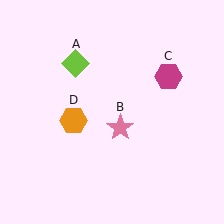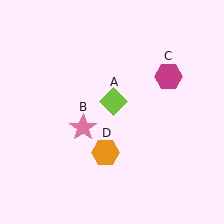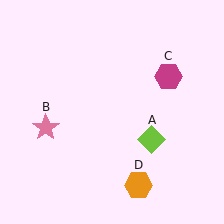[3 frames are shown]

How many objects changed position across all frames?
3 objects changed position: lime diamond (object A), pink star (object B), orange hexagon (object D).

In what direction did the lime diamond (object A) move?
The lime diamond (object A) moved down and to the right.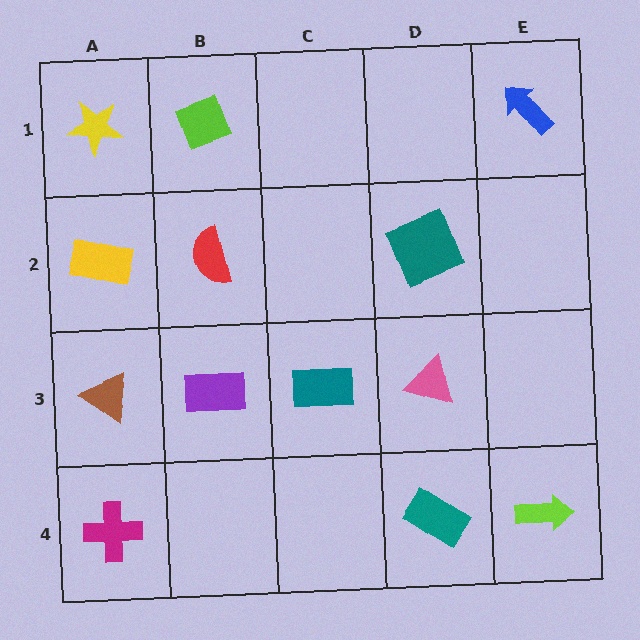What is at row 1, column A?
A yellow star.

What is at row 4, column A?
A magenta cross.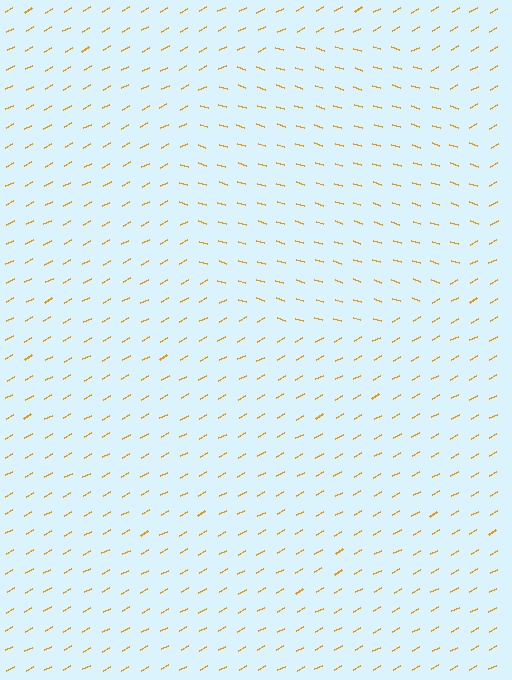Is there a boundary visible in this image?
Yes, there is a texture boundary formed by a change in line orientation.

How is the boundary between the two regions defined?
The boundary is defined purely by a change in line orientation (approximately 45 degrees difference). All lines are the same color and thickness.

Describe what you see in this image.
The image is filled with small orange line segments. A circle region in the image has lines oriented differently from the surrounding lines, creating a visible texture boundary.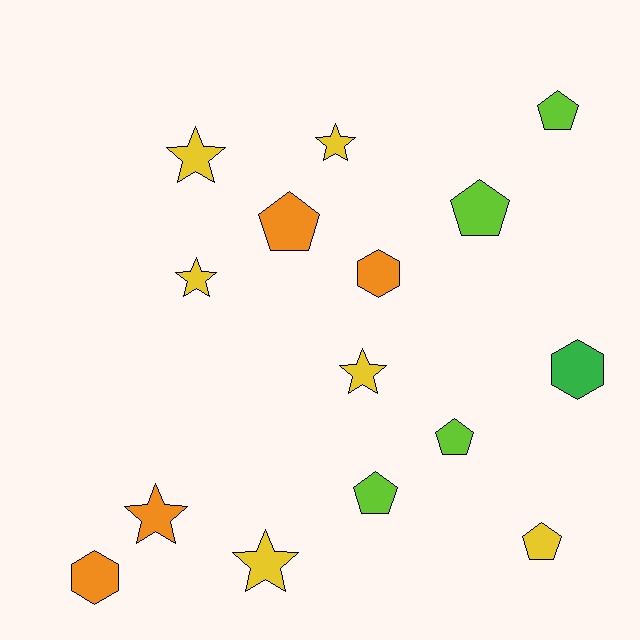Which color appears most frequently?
Yellow, with 6 objects.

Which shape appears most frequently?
Star, with 6 objects.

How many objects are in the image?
There are 15 objects.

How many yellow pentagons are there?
There is 1 yellow pentagon.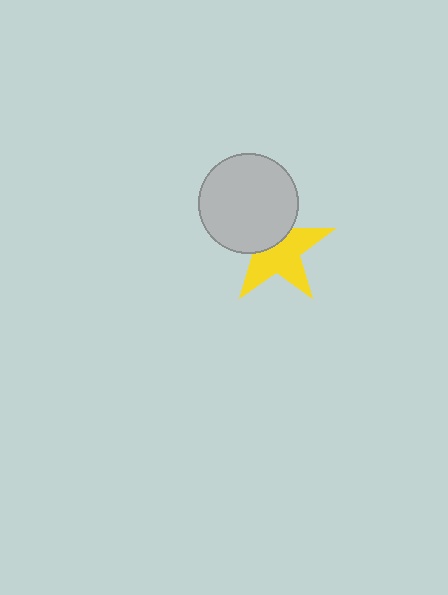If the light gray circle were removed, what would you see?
You would see the complete yellow star.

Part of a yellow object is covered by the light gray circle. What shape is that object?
It is a star.